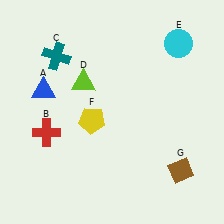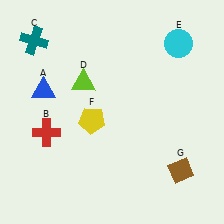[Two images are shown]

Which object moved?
The teal cross (C) moved left.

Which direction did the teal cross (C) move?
The teal cross (C) moved left.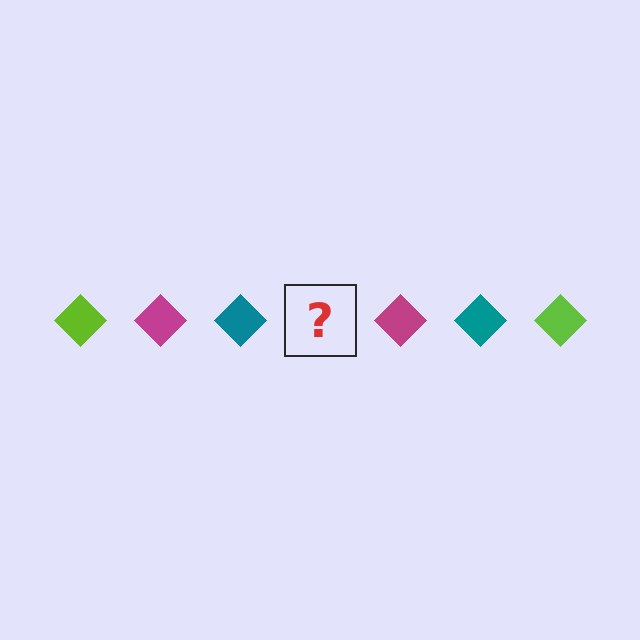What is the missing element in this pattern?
The missing element is a lime diamond.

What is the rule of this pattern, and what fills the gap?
The rule is that the pattern cycles through lime, magenta, teal diamonds. The gap should be filled with a lime diamond.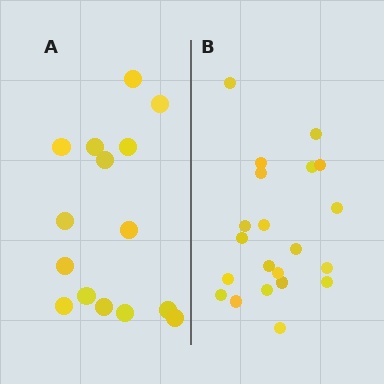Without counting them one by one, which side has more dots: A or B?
Region B (the right region) has more dots.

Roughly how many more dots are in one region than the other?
Region B has about 6 more dots than region A.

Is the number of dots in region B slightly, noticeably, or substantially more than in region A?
Region B has noticeably more, but not dramatically so. The ratio is roughly 1.4 to 1.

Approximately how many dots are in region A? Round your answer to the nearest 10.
About 20 dots. (The exact count is 15, which rounds to 20.)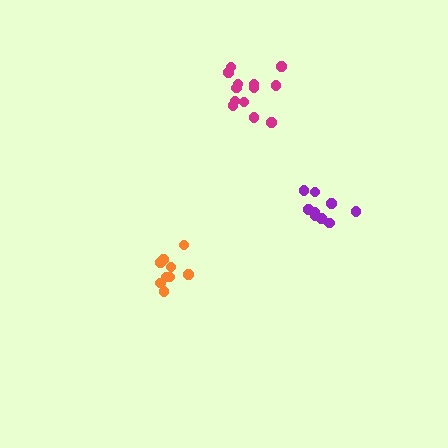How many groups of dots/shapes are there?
There are 3 groups.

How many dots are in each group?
Group 1: 9 dots, Group 2: 13 dots, Group 3: 9 dots (31 total).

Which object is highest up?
The magenta cluster is topmost.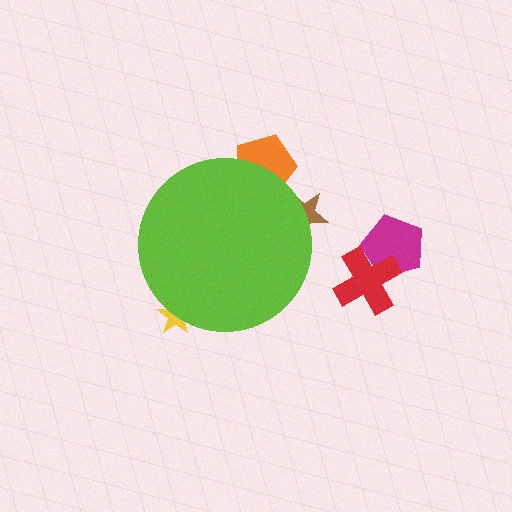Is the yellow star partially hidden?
Yes, the yellow star is partially hidden behind the lime circle.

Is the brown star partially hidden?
Yes, the brown star is partially hidden behind the lime circle.